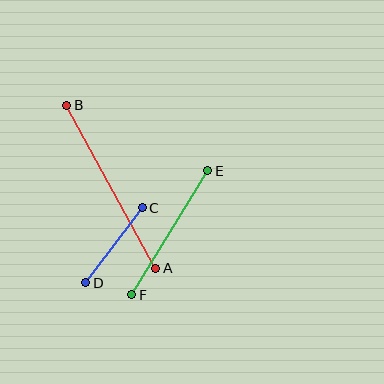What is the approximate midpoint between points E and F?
The midpoint is at approximately (170, 233) pixels.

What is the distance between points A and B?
The distance is approximately 186 pixels.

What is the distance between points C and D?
The distance is approximately 94 pixels.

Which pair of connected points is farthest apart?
Points A and B are farthest apart.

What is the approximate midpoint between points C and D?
The midpoint is at approximately (114, 245) pixels.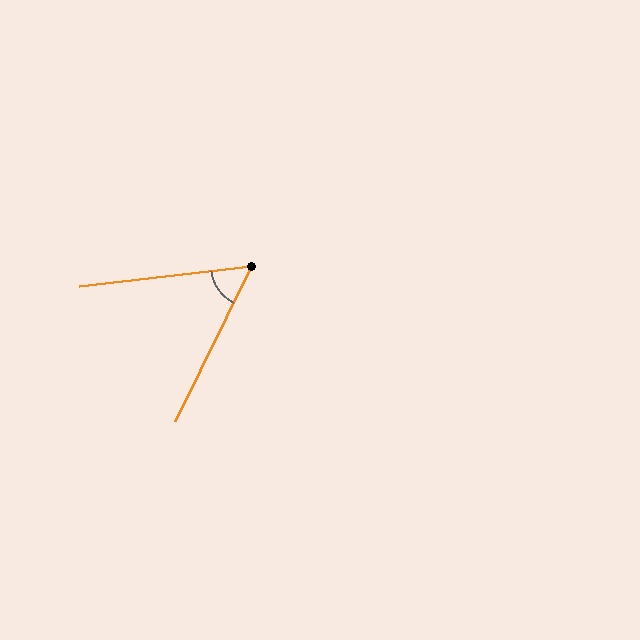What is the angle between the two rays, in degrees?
Approximately 57 degrees.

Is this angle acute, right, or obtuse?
It is acute.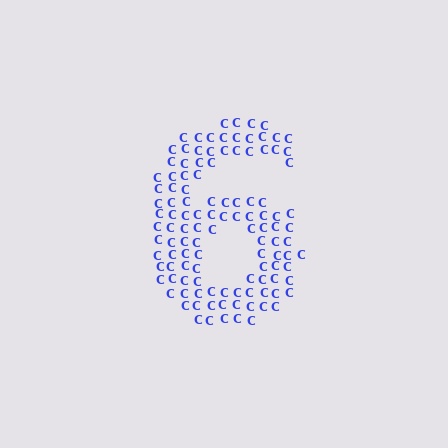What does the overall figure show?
The overall figure shows the digit 6.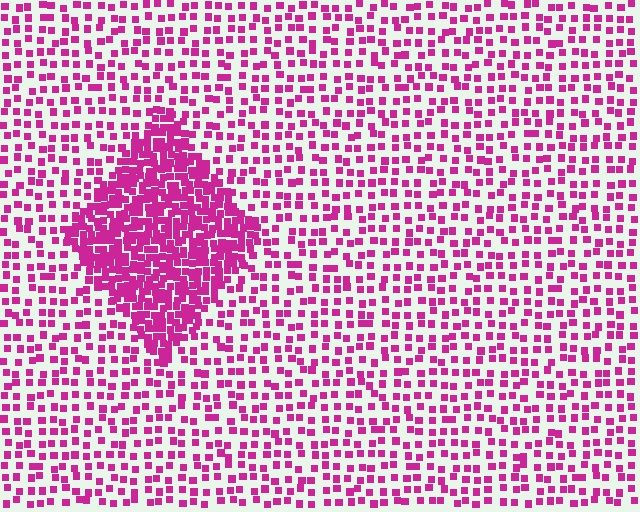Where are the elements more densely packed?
The elements are more densely packed inside the diamond boundary.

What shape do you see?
I see a diamond.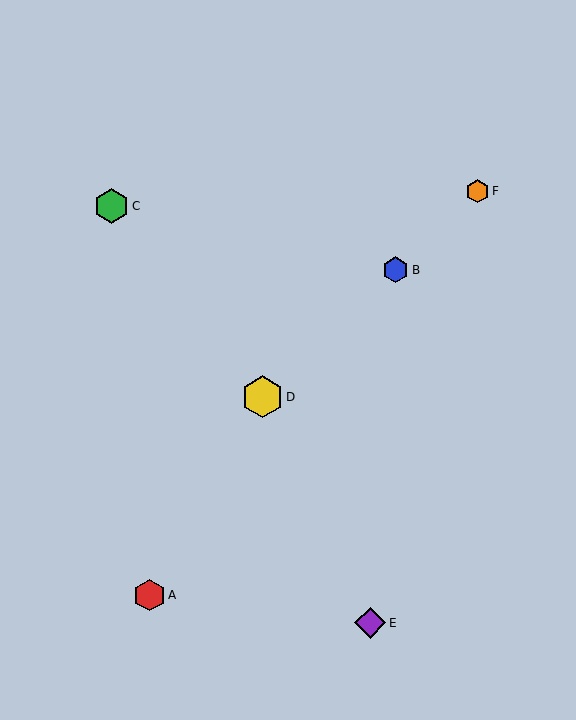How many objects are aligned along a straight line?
3 objects (B, D, F) are aligned along a straight line.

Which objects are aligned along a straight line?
Objects B, D, F are aligned along a straight line.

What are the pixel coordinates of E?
Object E is at (370, 623).